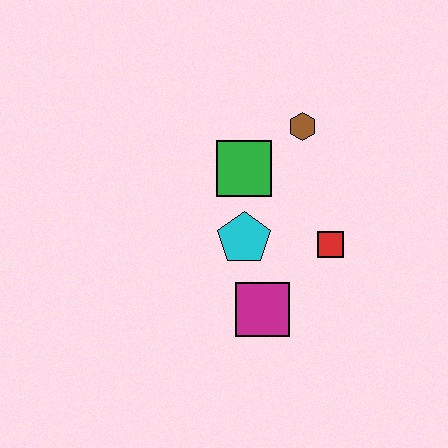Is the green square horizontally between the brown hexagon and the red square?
No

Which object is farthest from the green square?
The magenta square is farthest from the green square.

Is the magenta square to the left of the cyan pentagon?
No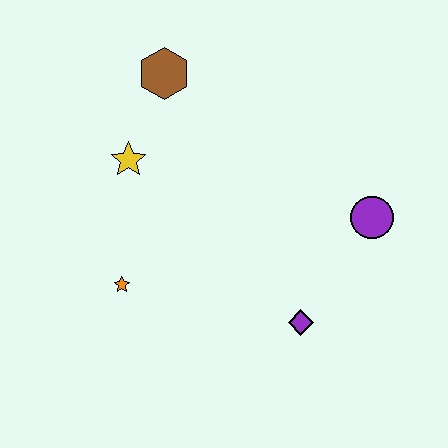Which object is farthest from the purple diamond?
The brown hexagon is farthest from the purple diamond.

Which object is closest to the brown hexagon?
The yellow star is closest to the brown hexagon.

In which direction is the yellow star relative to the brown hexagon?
The yellow star is below the brown hexagon.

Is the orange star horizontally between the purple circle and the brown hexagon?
No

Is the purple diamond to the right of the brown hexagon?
Yes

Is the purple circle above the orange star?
Yes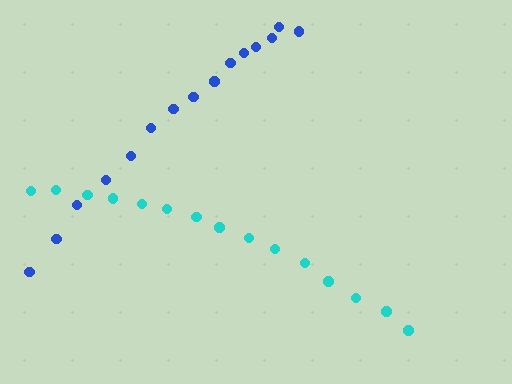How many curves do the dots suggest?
There are 2 distinct paths.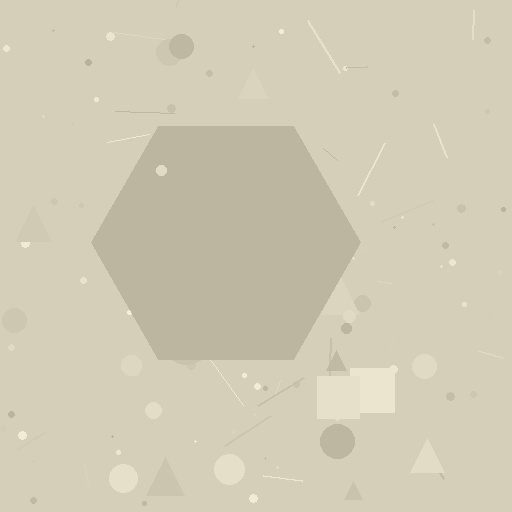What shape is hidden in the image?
A hexagon is hidden in the image.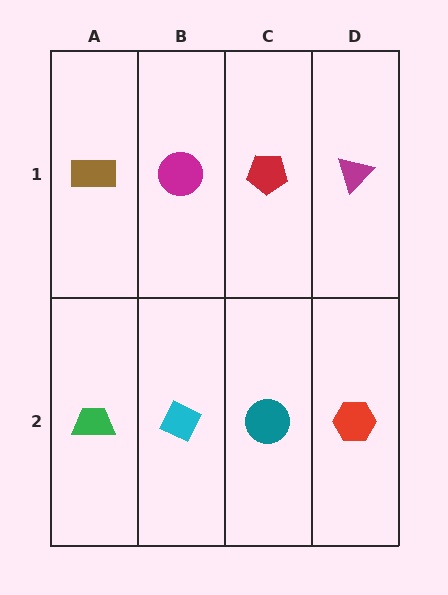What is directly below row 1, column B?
A cyan diamond.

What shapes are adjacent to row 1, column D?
A red hexagon (row 2, column D), a red pentagon (row 1, column C).